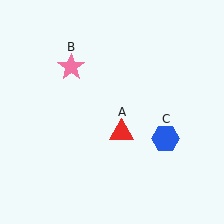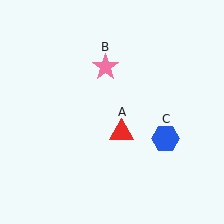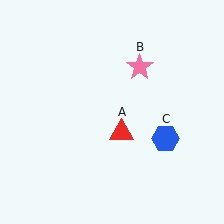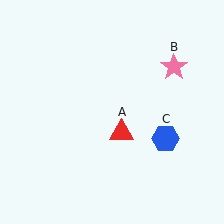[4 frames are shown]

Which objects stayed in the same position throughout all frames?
Red triangle (object A) and blue hexagon (object C) remained stationary.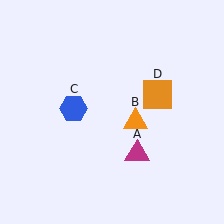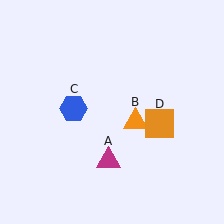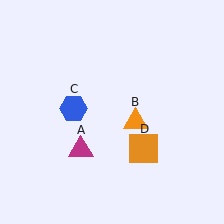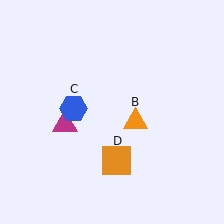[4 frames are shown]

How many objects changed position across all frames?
2 objects changed position: magenta triangle (object A), orange square (object D).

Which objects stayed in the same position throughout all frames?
Orange triangle (object B) and blue hexagon (object C) remained stationary.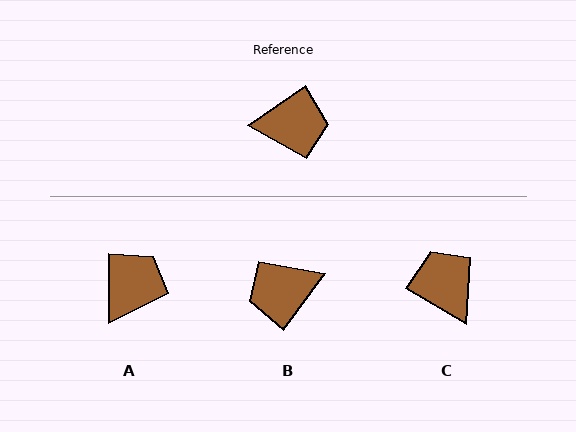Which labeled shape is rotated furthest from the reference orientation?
B, about 161 degrees away.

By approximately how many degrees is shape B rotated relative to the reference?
Approximately 161 degrees clockwise.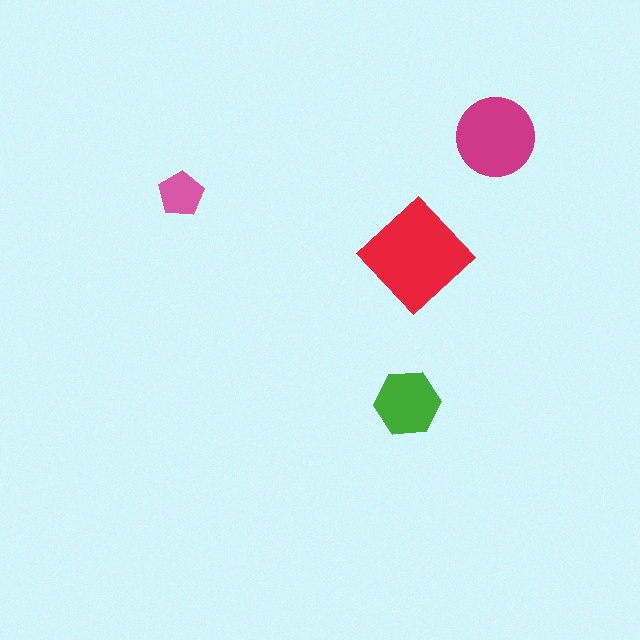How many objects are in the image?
There are 4 objects in the image.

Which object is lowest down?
The green hexagon is bottommost.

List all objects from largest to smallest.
The red diamond, the magenta circle, the green hexagon, the pink pentagon.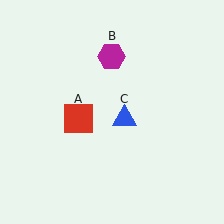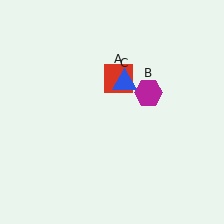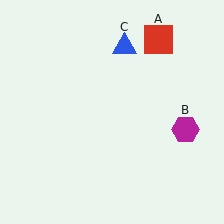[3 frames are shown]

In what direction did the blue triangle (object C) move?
The blue triangle (object C) moved up.